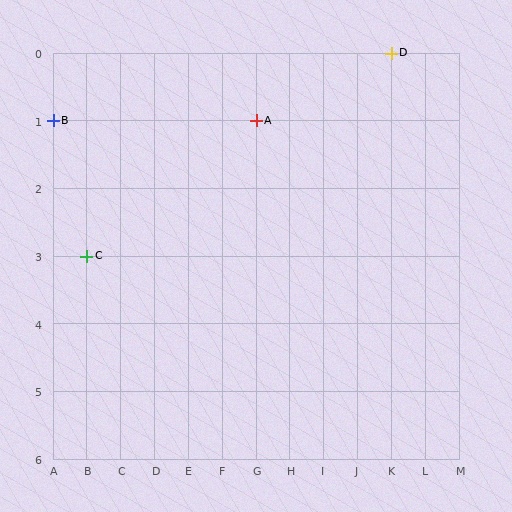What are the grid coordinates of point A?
Point A is at grid coordinates (G, 1).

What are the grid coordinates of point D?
Point D is at grid coordinates (K, 0).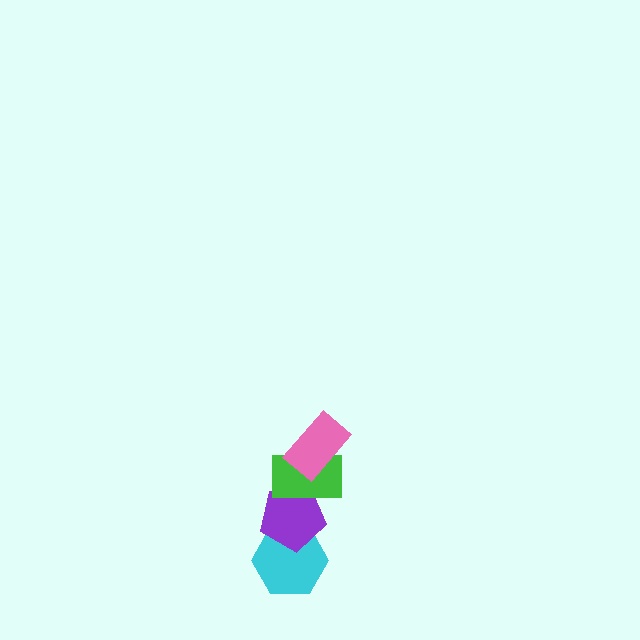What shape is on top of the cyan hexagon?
The purple pentagon is on top of the cyan hexagon.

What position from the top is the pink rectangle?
The pink rectangle is 1st from the top.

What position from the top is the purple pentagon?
The purple pentagon is 3rd from the top.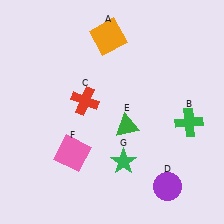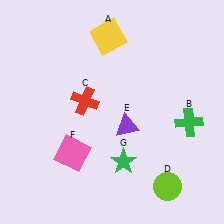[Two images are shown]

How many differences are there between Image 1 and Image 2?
There are 3 differences between the two images.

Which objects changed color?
A changed from orange to yellow. D changed from purple to lime. E changed from green to purple.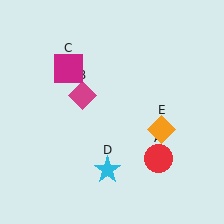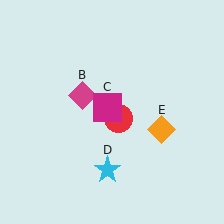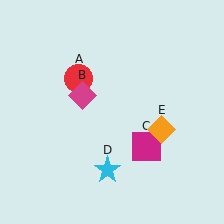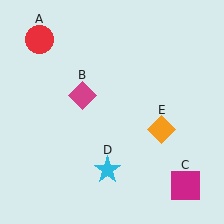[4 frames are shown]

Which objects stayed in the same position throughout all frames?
Magenta diamond (object B) and cyan star (object D) and orange diamond (object E) remained stationary.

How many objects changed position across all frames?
2 objects changed position: red circle (object A), magenta square (object C).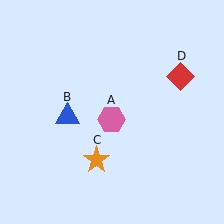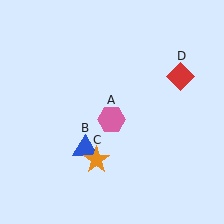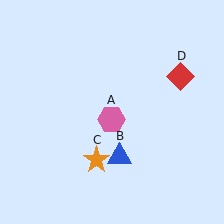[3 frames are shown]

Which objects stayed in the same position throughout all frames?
Pink hexagon (object A) and orange star (object C) and red diamond (object D) remained stationary.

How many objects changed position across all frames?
1 object changed position: blue triangle (object B).